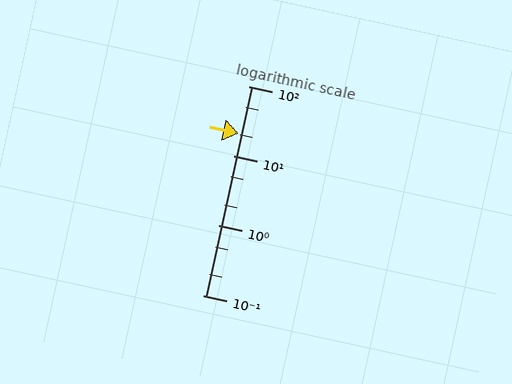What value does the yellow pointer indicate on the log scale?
The pointer indicates approximately 21.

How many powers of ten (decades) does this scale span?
The scale spans 3 decades, from 0.1 to 100.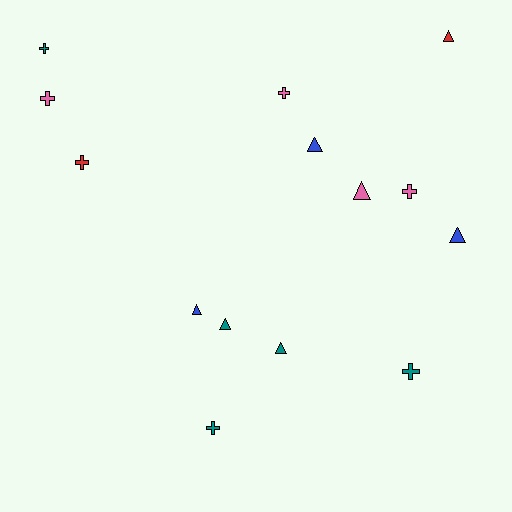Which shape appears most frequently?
Cross, with 7 objects.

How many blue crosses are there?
There are no blue crosses.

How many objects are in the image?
There are 14 objects.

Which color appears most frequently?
Teal, with 5 objects.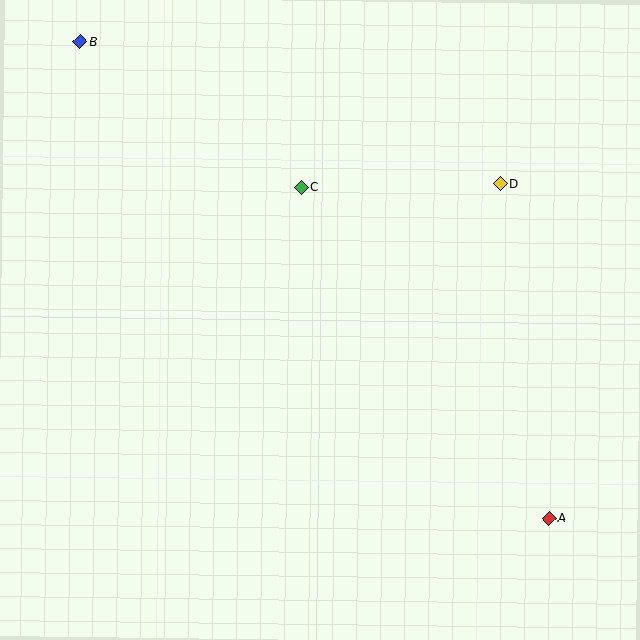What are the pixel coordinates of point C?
Point C is at (301, 187).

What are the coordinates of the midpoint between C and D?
The midpoint between C and D is at (400, 186).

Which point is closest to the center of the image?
Point C at (301, 187) is closest to the center.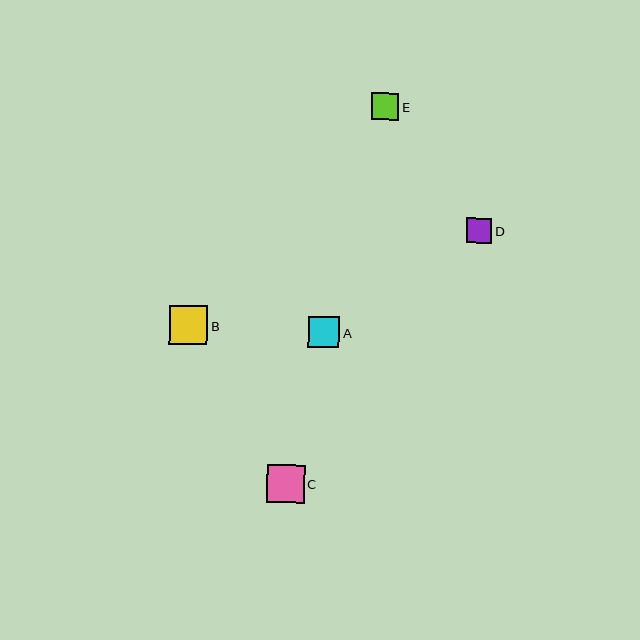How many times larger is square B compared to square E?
Square B is approximately 1.4 times the size of square E.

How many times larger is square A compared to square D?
Square A is approximately 1.2 times the size of square D.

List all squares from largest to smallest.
From largest to smallest: B, C, A, E, D.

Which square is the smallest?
Square D is the smallest with a size of approximately 25 pixels.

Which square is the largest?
Square B is the largest with a size of approximately 39 pixels.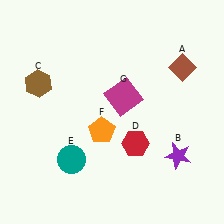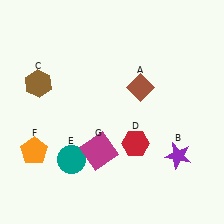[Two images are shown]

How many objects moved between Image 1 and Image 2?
3 objects moved between the two images.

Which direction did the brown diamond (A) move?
The brown diamond (A) moved left.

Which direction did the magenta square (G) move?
The magenta square (G) moved down.